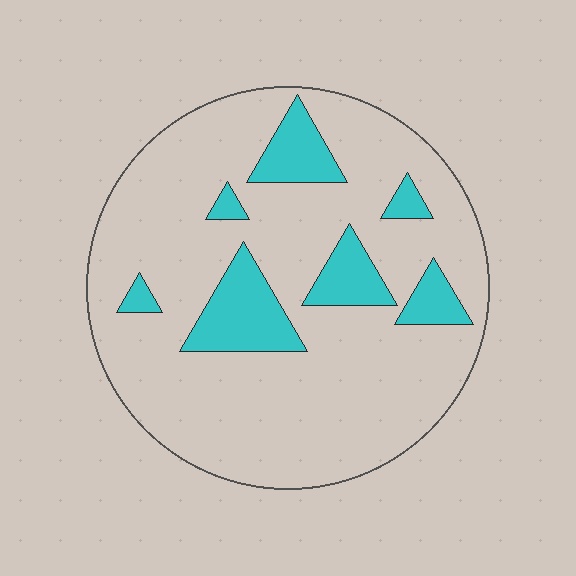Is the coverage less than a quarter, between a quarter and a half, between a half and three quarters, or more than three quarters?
Less than a quarter.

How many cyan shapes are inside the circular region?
7.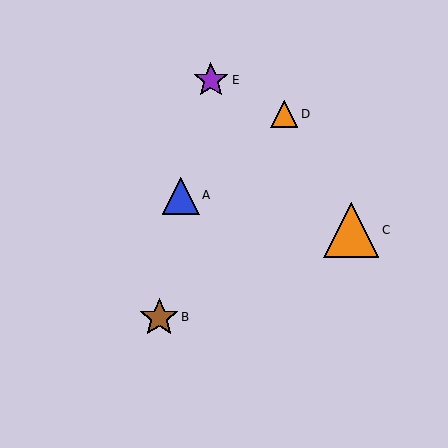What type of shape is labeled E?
Shape E is a purple star.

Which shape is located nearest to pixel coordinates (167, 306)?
The brown star (labeled B) at (159, 317) is nearest to that location.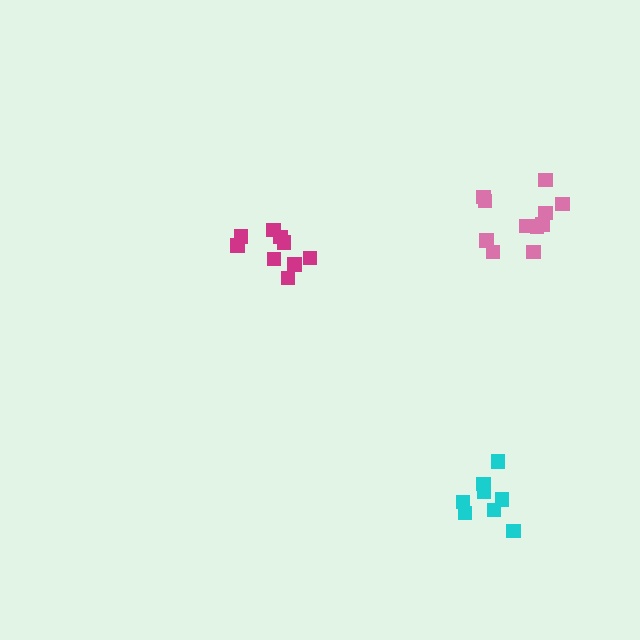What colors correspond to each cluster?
The clusters are colored: pink, cyan, magenta.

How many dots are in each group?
Group 1: 12 dots, Group 2: 8 dots, Group 3: 9 dots (29 total).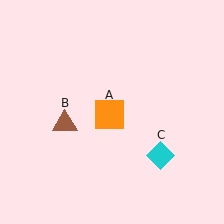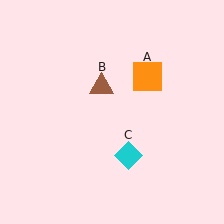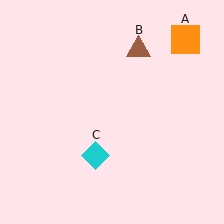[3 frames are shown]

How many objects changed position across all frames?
3 objects changed position: orange square (object A), brown triangle (object B), cyan diamond (object C).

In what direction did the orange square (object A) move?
The orange square (object A) moved up and to the right.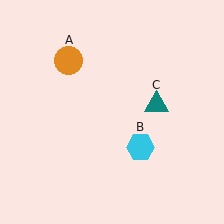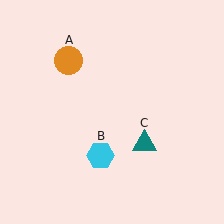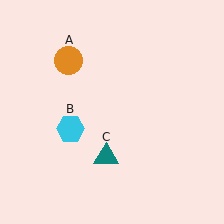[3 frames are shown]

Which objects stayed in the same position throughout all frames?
Orange circle (object A) remained stationary.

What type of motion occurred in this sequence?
The cyan hexagon (object B), teal triangle (object C) rotated clockwise around the center of the scene.